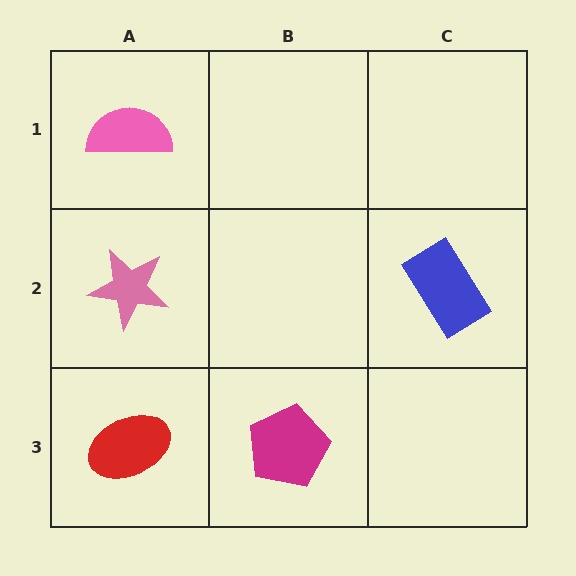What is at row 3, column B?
A magenta pentagon.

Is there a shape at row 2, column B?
No, that cell is empty.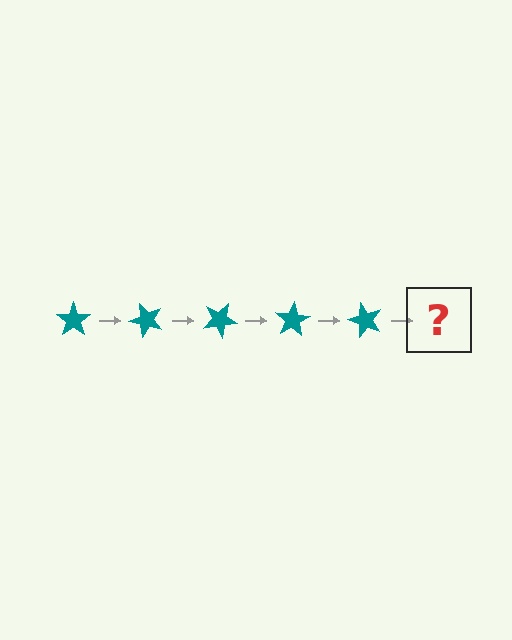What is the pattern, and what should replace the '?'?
The pattern is that the star rotates 50 degrees each step. The '?' should be a teal star rotated 250 degrees.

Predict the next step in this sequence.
The next step is a teal star rotated 250 degrees.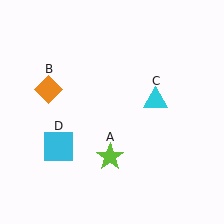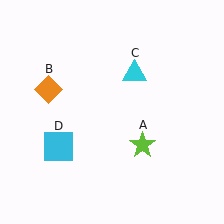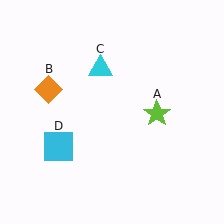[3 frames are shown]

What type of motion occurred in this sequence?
The lime star (object A), cyan triangle (object C) rotated counterclockwise around the center of the scene.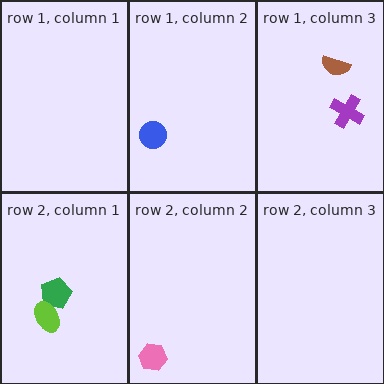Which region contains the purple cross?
The row 1, column 3 region.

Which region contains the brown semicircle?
The row 1, column 3 region.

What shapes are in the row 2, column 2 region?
The pink hexagon.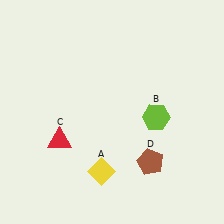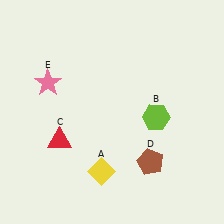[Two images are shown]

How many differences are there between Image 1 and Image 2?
There is 1 difference between the two images.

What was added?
A pink star (E) was added in Image 2.